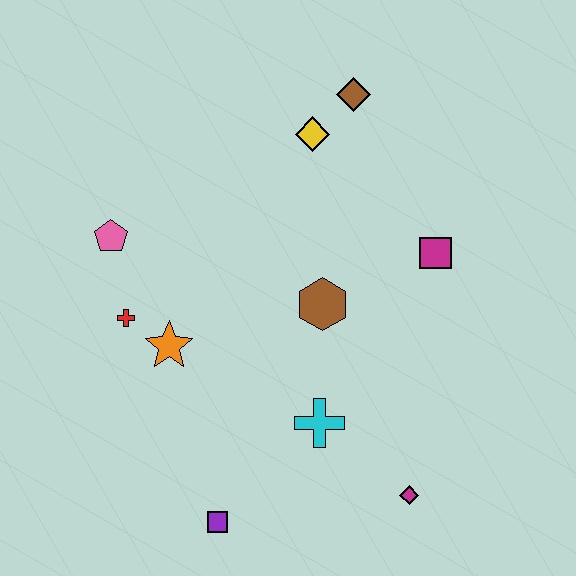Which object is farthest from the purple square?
The brown diamond is farthest from the purple square.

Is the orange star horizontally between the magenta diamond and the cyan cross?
No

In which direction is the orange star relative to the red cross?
The orange star is to the right of the red cross.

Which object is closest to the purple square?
The cyan cross is closest to the purple square.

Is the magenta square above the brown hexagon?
Yes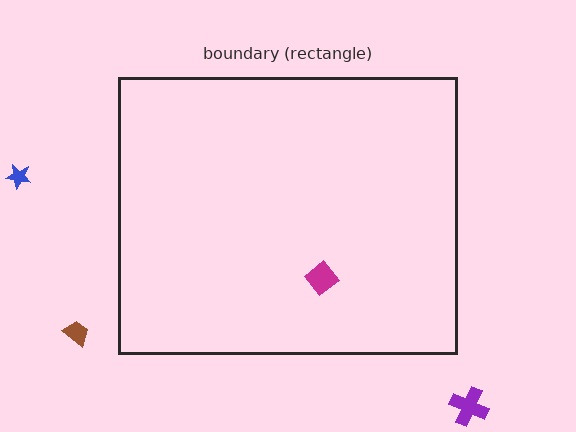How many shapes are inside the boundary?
1 inside, 3 outside.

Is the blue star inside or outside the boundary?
Outside.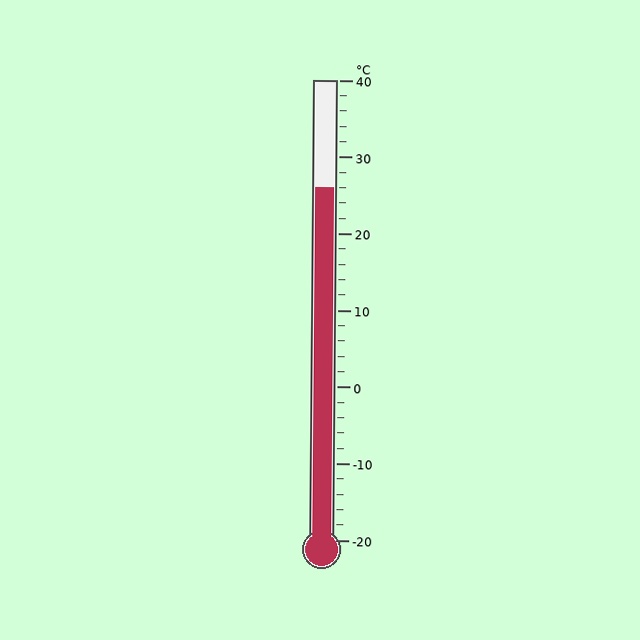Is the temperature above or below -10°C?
The temperature is above -10°C.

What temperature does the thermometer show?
The thermometer shows approximately 26°C.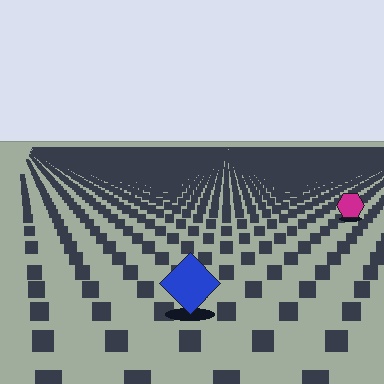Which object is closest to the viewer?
The blue diamond is closest. The texture marks near it are larger and more spread out.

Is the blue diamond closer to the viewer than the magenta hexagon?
Yes. The blue diamond is closer — you can tell from the texture gradient: the ground texture is coarser near it.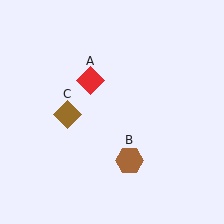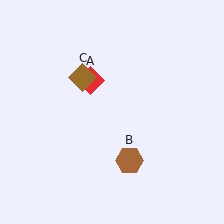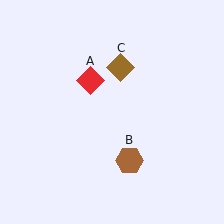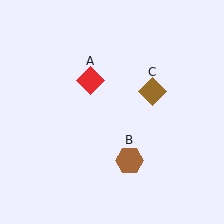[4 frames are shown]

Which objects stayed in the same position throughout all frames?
Red diamond (object A) and brown hexagon (object B) remained stationary.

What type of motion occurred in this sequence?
The brown diamond (object C) rotated clockwise around the center of the scene.